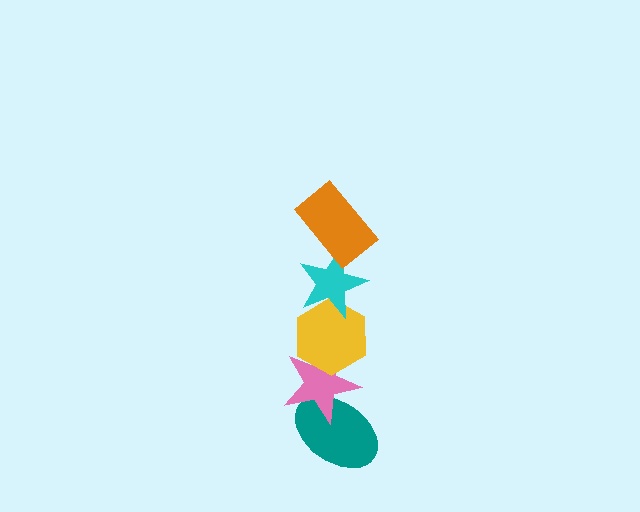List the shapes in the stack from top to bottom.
From top to bottom: the orange rectangle, the cyan star, the yellow hexagon, the pink star, the teal ellipse.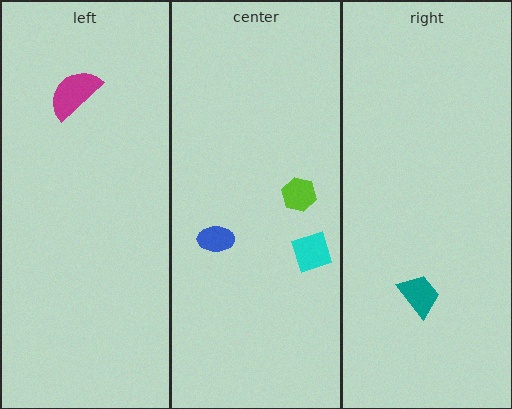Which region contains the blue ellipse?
The center region.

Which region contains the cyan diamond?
The center region.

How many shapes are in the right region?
1.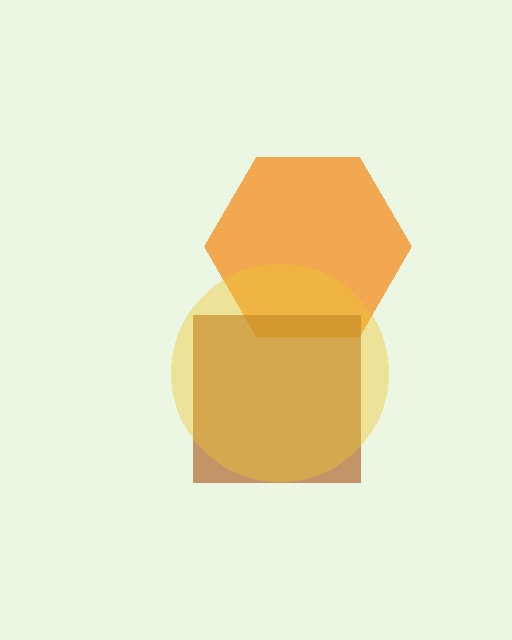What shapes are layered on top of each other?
The layered shapes are: an orange hexagon, a brown square, a yellow circle.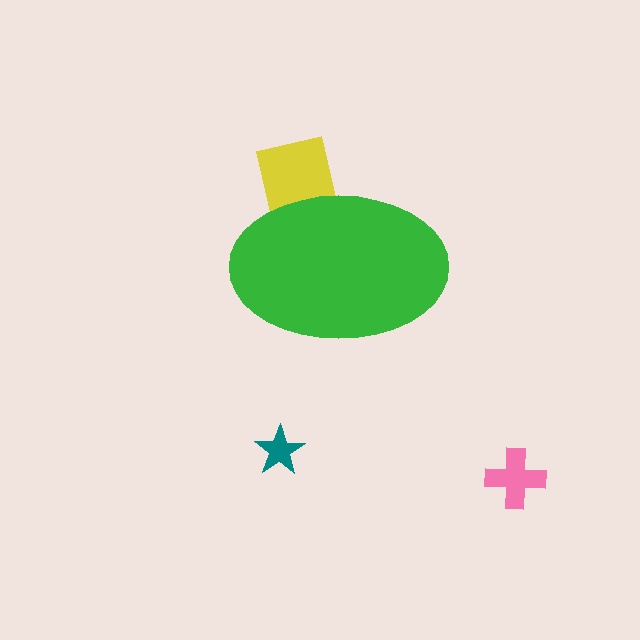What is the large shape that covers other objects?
A green ellipse.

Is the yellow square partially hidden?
Yes, the yellow square is partially hidden behind the green ellipse.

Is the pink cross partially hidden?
No, the pink cross is fully visible.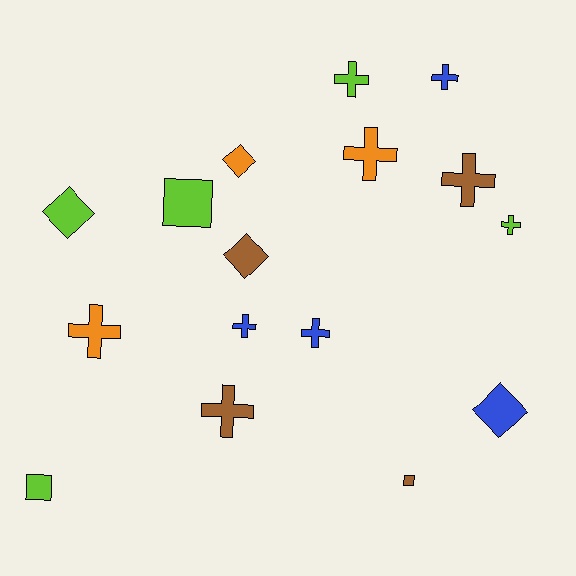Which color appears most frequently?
Lime, with 5 objects.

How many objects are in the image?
There are 16 objects.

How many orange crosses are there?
There are 2 orange crosses.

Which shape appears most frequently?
Cross, with 9 objects.